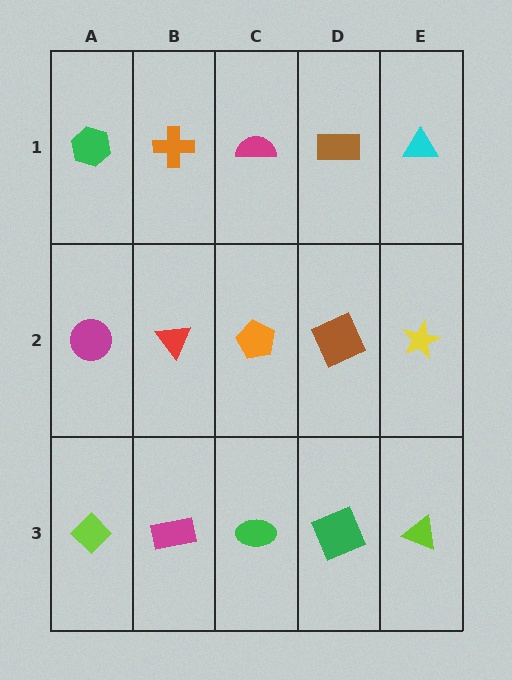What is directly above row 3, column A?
A magenta circle.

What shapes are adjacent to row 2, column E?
A cyan triangle (row 1, column E), a lime triangle (row 3, column E), a brown square (row 2, column D).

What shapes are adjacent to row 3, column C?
An orange pentagon (row 2, column C), a magenta rectangle (row 3, column B), a green square (row 3, column D).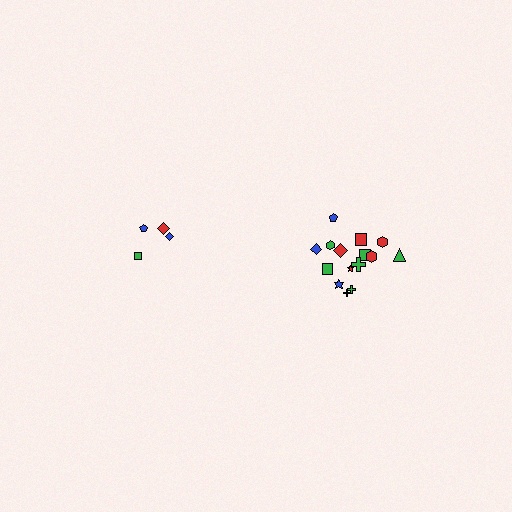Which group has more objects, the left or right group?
The right group.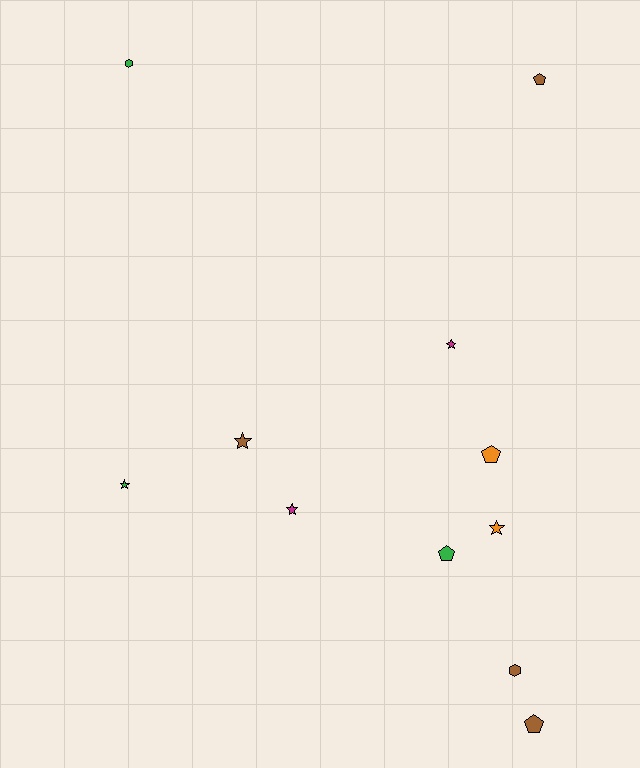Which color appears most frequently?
Brown, with 4 objects.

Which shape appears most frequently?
Star, with 5 objects.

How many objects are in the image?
There are 11 objects.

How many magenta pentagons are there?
There are no magenta pentagons.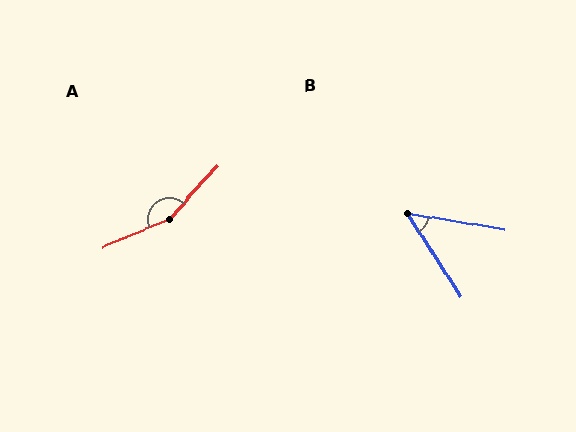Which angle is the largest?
A, at approximately 155 degrees.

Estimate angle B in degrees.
Approximately 48 degrees.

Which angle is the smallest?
B, at approximately 48 degrees.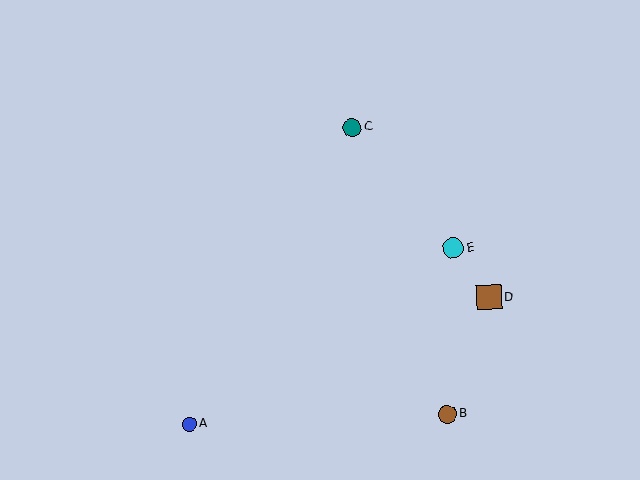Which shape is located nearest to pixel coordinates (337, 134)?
The teal circle (labeled C) at (352, 128) is nearest to that location.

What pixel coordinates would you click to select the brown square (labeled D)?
Click at (489, 297) to select the brown square D.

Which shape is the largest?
The brown square (labeled D) is the largest.